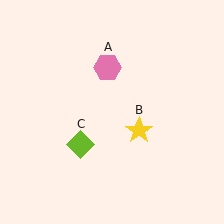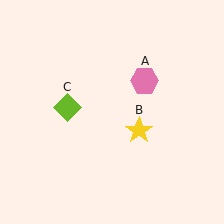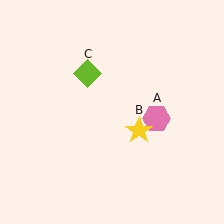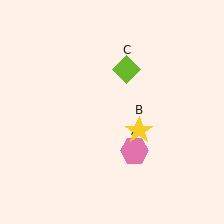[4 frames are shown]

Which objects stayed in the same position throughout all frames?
Yellow star (object B) remained stationary.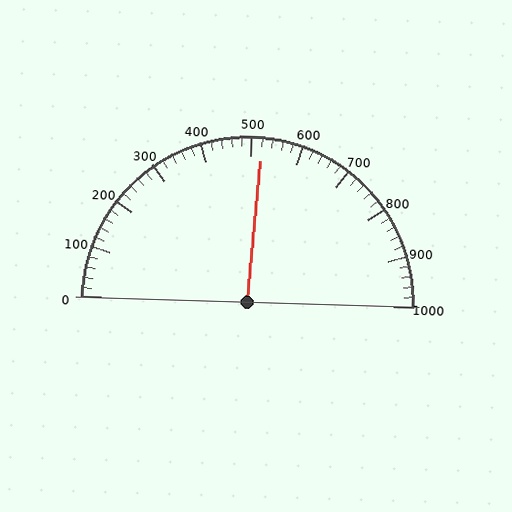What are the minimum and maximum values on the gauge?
The gauge ranges from 0 to 1000.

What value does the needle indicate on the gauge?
The needle indicates approximately 520.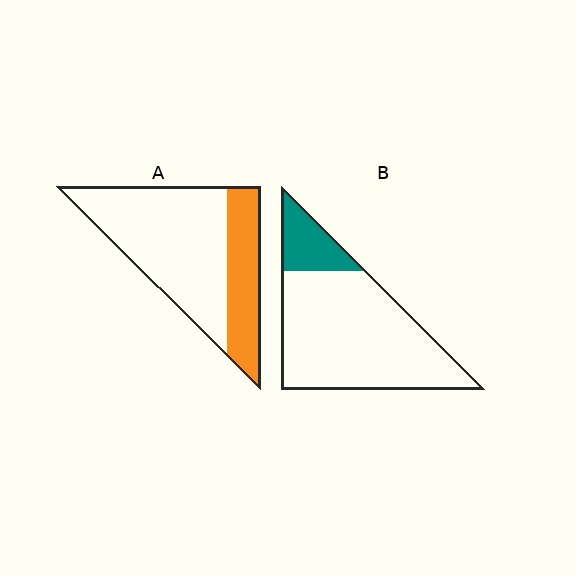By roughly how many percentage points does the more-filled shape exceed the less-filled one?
By roughly 15 percentage points (A over B).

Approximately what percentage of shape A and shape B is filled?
A is approximately 30% and B is approximately 15%.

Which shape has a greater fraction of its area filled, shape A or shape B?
Shape A.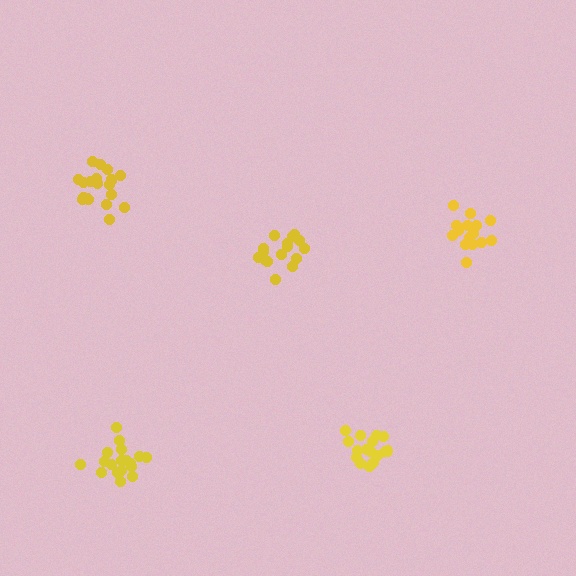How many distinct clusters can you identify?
There are 5 distinct clusters.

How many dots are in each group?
Group 1: 15 dots, Group 2: 16 dots, Group 3: 18 dots, Group 4: 16 dots, Group 5: 21 dots (86 total).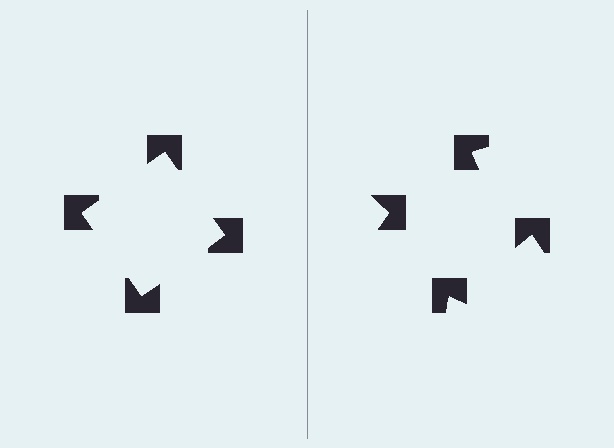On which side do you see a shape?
An illusory square appears on the left side. On the right side the wedge cuts are rotated, so no coherent shape forms.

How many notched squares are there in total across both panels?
8 — 4 on each side.